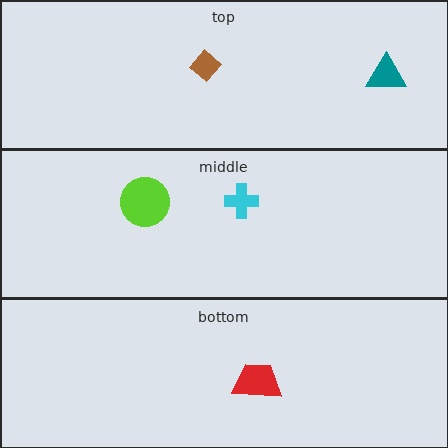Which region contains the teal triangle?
The top region.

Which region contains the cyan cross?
The middle region.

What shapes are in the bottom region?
The red trapezoid.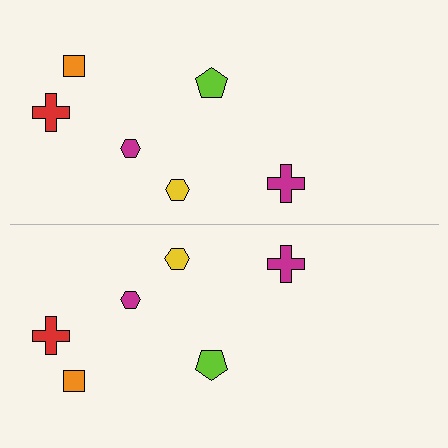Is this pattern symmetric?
Yes, this pattern has bilateral (reflection) symmetry.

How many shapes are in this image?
There are 12 shapes in this image.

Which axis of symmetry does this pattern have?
The pattern has a horizontal axis of symmetry running through the center of the image.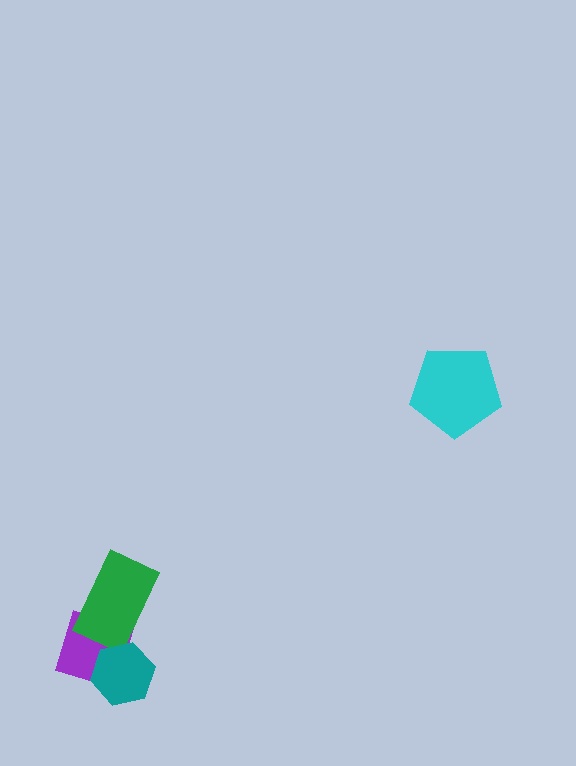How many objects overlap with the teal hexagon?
1 object overlaps with the teal hexagon.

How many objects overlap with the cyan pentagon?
0 objects overlap with the cyan pentagon.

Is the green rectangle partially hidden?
No, no other shape covers it.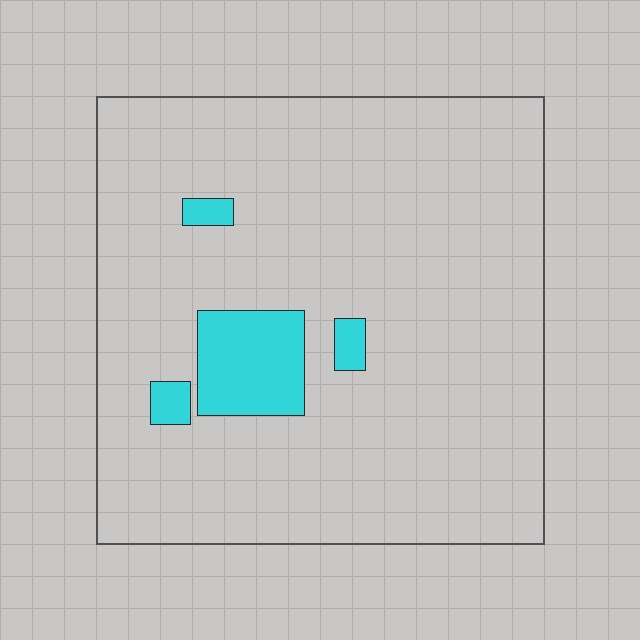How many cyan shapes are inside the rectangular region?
4.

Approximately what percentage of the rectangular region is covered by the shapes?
Approximately 10%.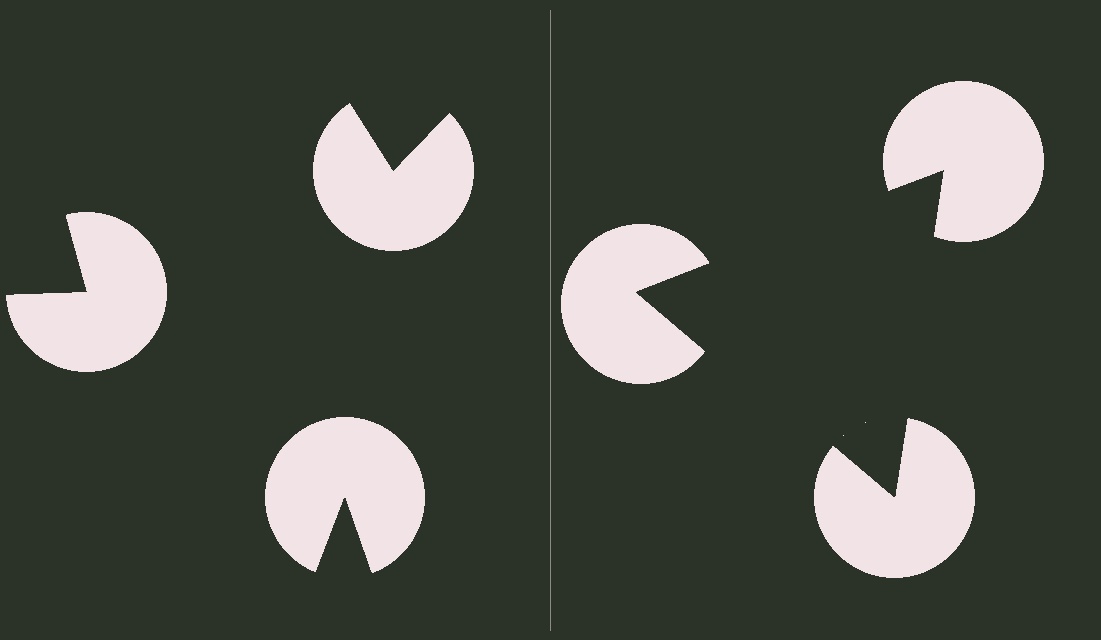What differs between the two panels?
The pac-man discs are positioned identically on both sides; only the wedge orientations differ. On the right they align to a triangle; on the left they are misaligned.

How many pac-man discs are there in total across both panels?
6 — 3 on each side.